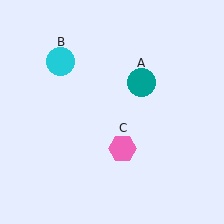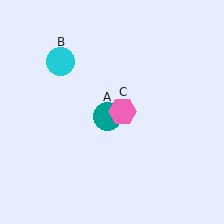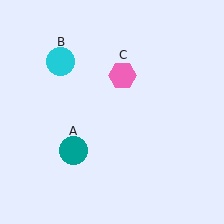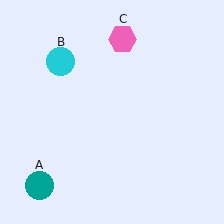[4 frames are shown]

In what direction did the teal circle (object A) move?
The teal circle (object A) moved down and to the left.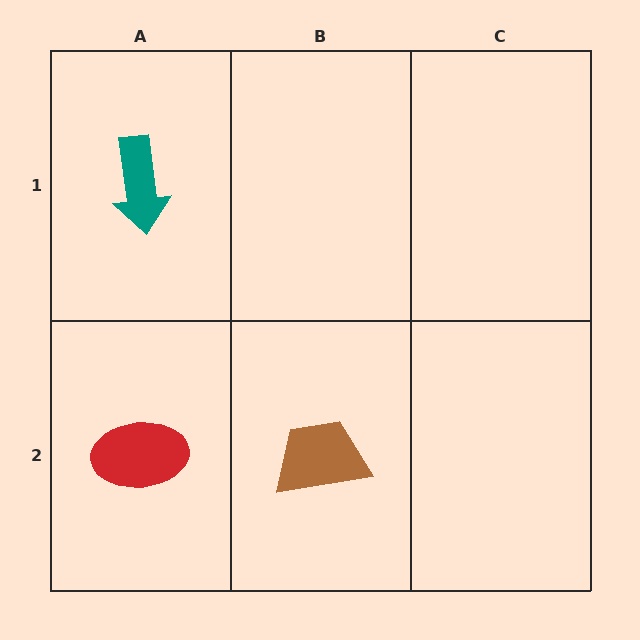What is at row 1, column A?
A teal arrow.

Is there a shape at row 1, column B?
No, that cell is empty.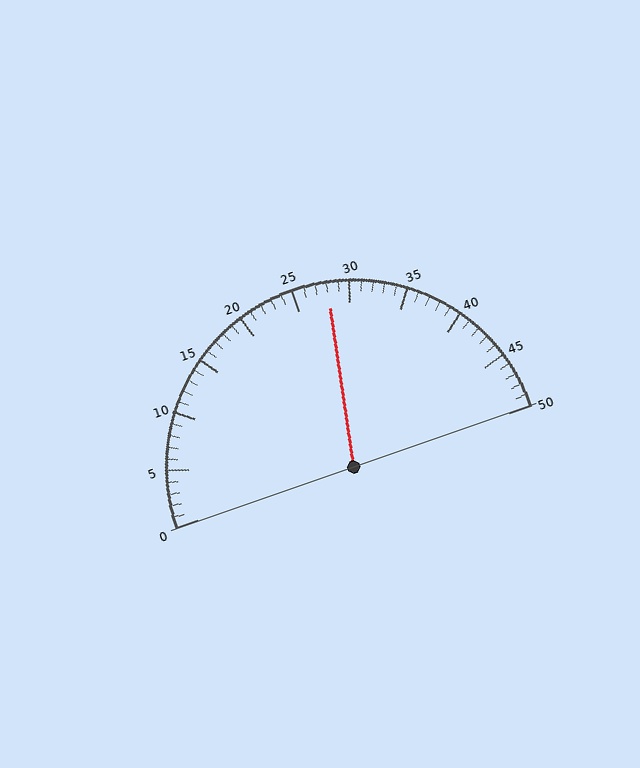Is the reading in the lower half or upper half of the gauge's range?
The reading is in the upper half of the range (0 to 50).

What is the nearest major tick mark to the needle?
The nearest major tick mark is 30.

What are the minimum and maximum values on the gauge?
The gauge ranges from 0 to 50.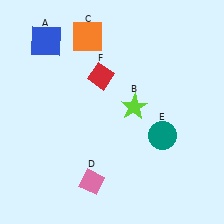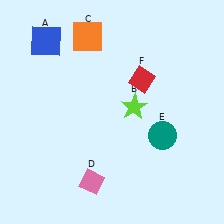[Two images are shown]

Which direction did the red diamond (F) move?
The red diamond (F) moved right.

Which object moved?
The red diamond (F) moved right.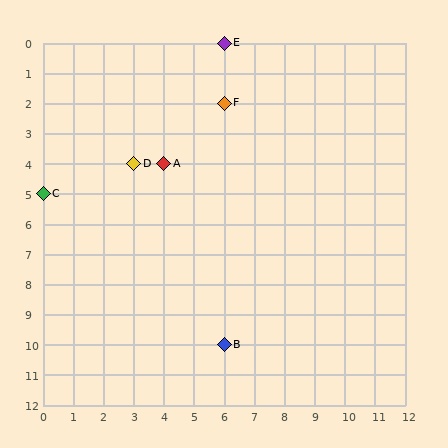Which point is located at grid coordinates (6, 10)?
Point B is at (6, 10).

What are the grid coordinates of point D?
Point D is at grid coordinates (3, 4).